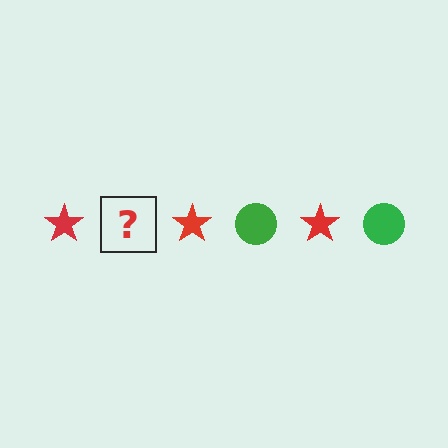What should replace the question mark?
The question mark should be replaced with a green circle.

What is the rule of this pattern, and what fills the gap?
The rule is that the pattern alternates between red star and green circle. The gap should be filled with a green circle.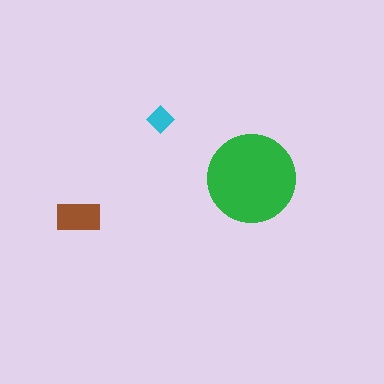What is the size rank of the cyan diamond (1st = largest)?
3rd.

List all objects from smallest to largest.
The cyan diamond, the brown rectangle, the green circle.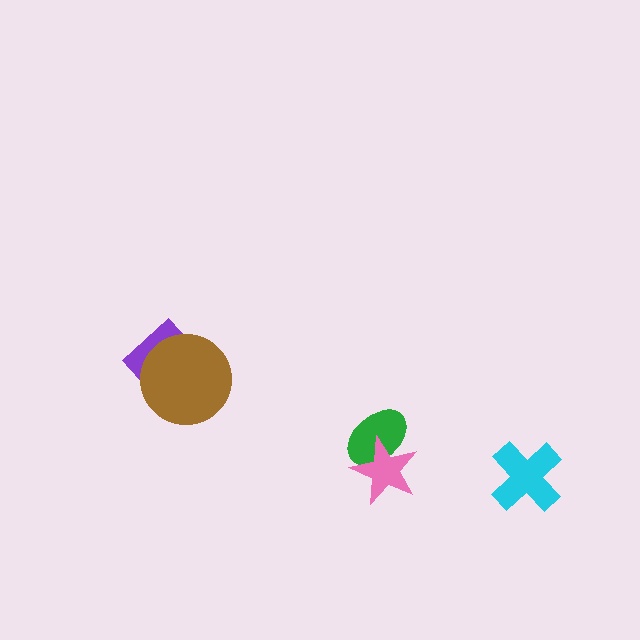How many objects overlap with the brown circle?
1 object overlaps with the brown circle.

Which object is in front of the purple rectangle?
The brown circle is in front of the purple rectangle.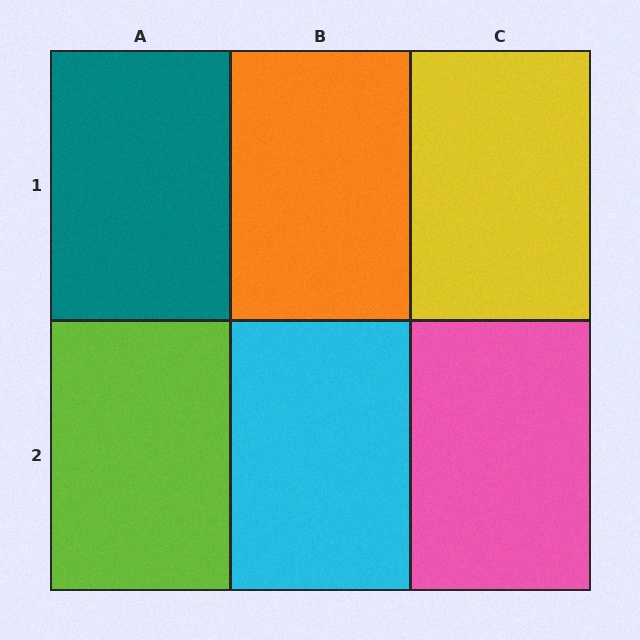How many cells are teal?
1 cell is teal.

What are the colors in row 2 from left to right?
Lime, cyan, pink.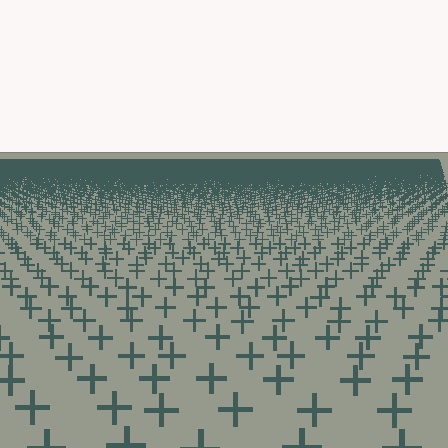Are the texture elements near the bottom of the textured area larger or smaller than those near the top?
Larger. Near the bottom, elements are closer to the viewer and appear at a bigger on-screen size.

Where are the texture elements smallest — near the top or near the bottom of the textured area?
Near the top.